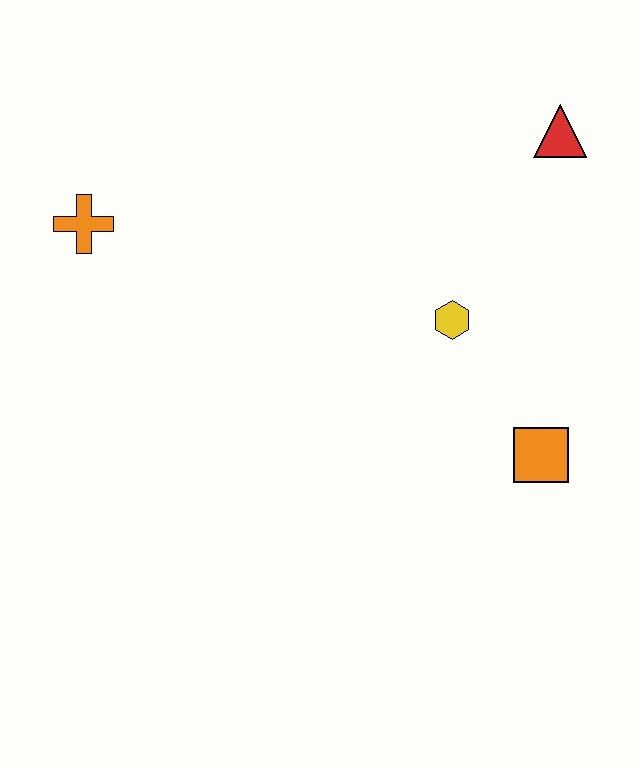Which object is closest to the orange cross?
The yellow hexagon is closest to the orange cross.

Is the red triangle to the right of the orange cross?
Yes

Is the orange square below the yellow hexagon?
Yes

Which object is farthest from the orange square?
The orange cross is farthest from the orange square.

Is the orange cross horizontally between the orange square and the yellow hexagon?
No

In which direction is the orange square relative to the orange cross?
The orange square is to the right of the orange cross.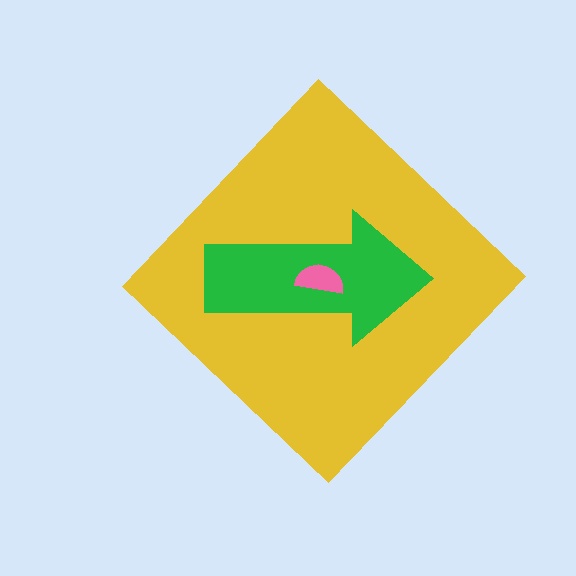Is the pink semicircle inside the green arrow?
Yes.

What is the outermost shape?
The yellow diamond.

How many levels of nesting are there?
3.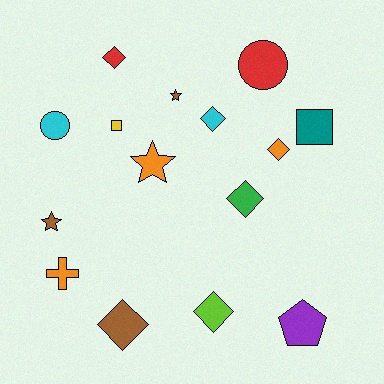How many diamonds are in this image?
There are 6 diamonds.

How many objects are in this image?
There are 15 objects.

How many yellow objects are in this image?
There is 1 yellow object.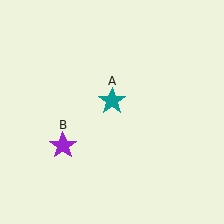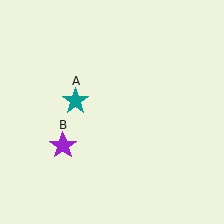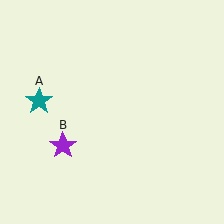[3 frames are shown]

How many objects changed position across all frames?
1 object changed position: teal star (object A).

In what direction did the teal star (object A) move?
The teal star (object A) moved left.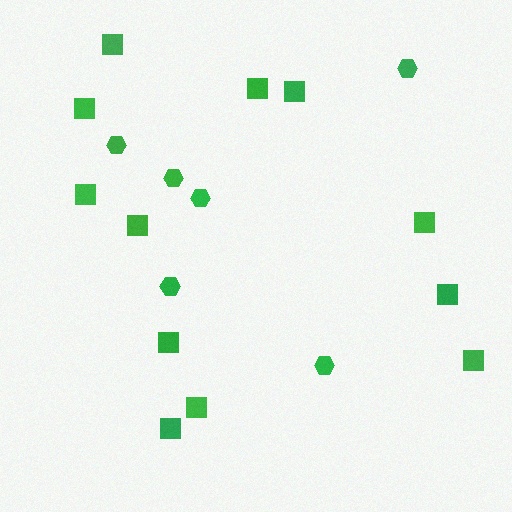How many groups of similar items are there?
There are 2 groups: one group of squares (12) and one group of hexagons (6).